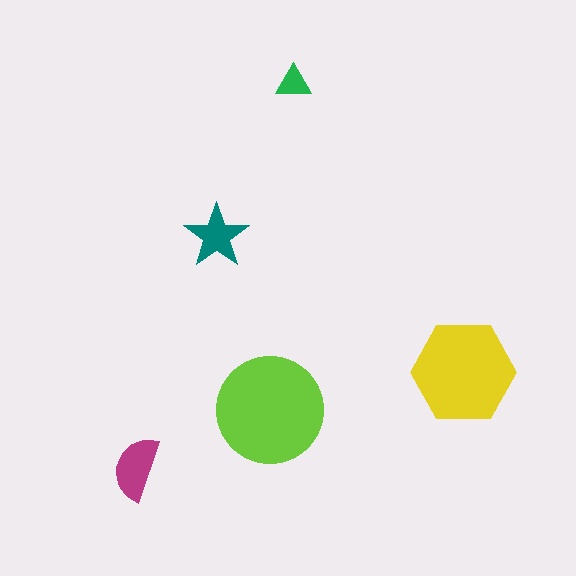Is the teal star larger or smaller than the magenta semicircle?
Smaller.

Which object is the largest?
The lime circle.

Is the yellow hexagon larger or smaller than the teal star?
Larger.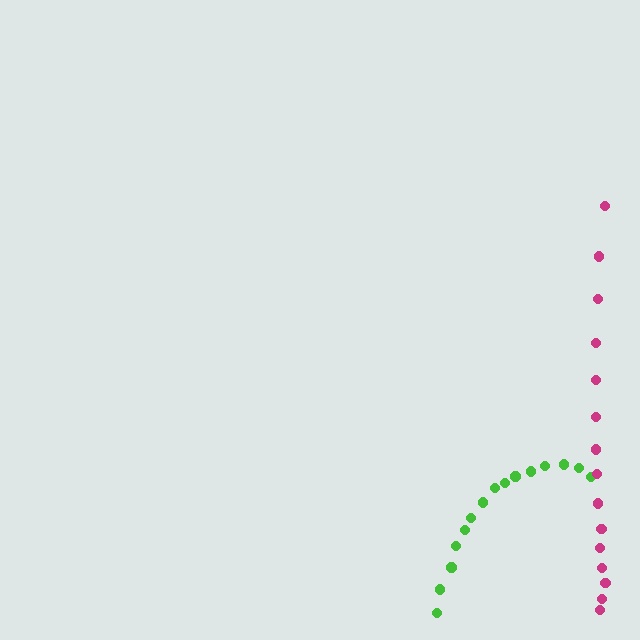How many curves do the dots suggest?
There are 2 distinct paths.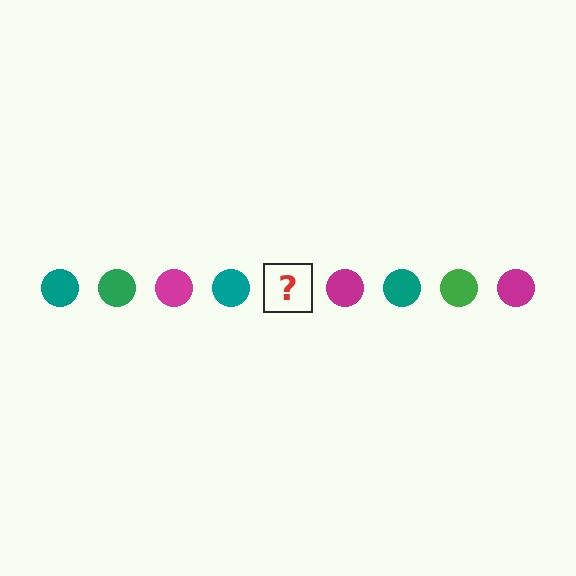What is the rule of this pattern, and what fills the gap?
The rule is that the pattern cycles through teal, green, magenta circles. The gap should be filled with a green circle.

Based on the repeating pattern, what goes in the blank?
The blank should be a green circle.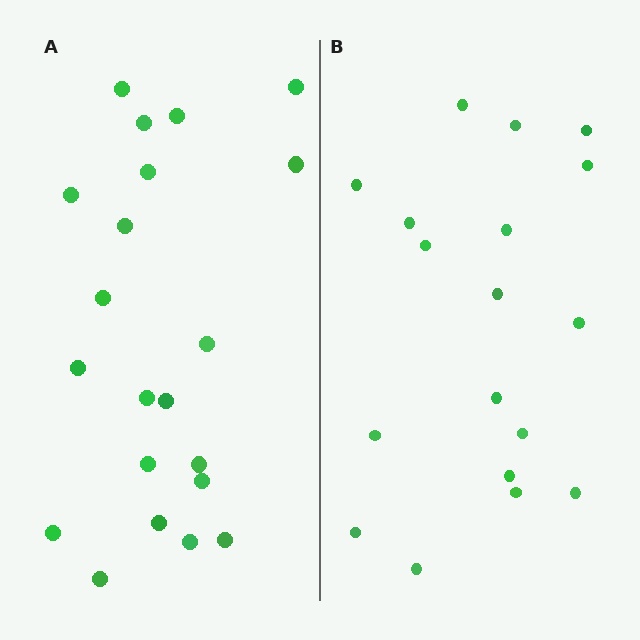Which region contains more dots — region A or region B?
Region A (the left region) has more dots.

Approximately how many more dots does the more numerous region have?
Region A has just a few more — roughly 2 or 3 more dots than region B.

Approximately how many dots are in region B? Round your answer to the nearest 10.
About 20 dots. (The exact count is 18, which rounds to 20.)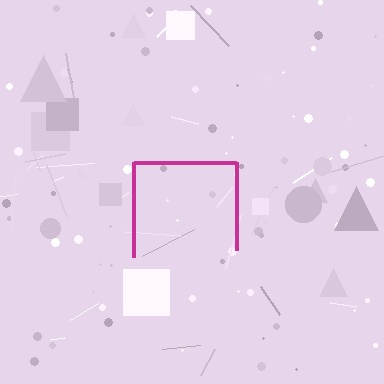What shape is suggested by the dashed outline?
The dashed outline suggests a square.